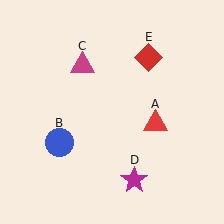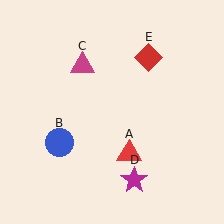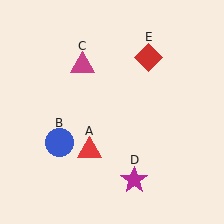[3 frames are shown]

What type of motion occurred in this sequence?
The red triangle (object A) rotated clockwise around the center of the scene.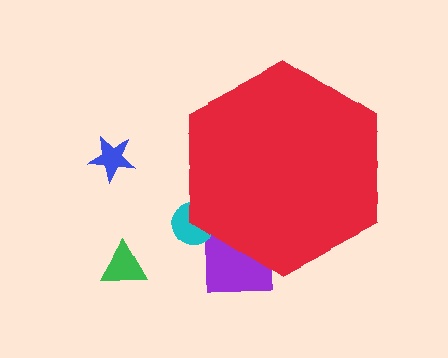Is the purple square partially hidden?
Yes, the purple square is partially hidden behind the red hexagon.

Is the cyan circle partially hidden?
Yes, the cyan circle is partially hidden behind the red hexagon.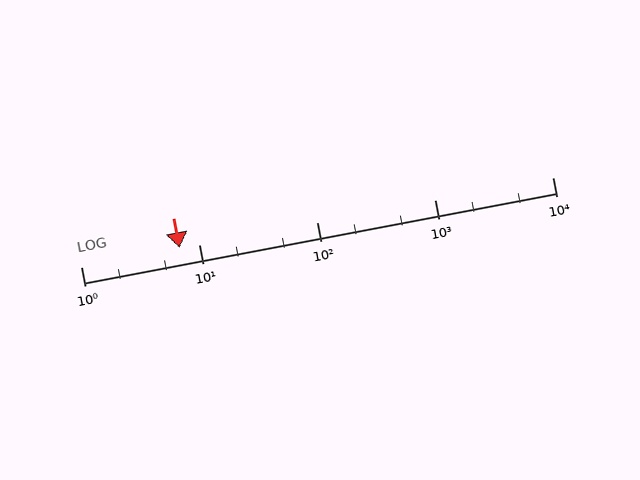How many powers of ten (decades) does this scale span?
The scale spans 4 decades, from 1 to 10000.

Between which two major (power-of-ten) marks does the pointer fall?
The pointer is between 1 and 10.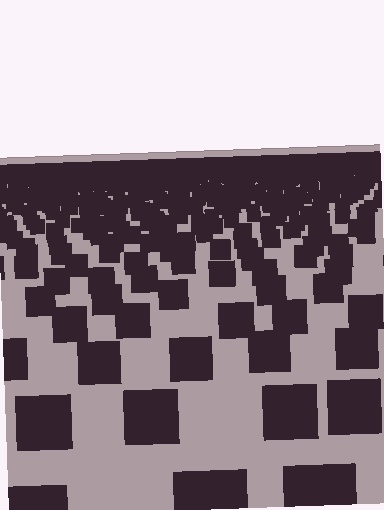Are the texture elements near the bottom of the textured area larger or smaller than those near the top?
Larger. Near the bottom, elements are closer to the viewer and appear at a bigger on-screen size.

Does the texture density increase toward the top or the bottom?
Density increases toward the top.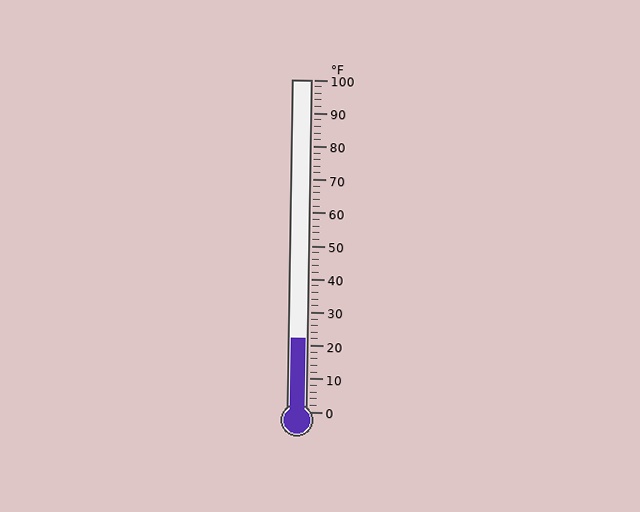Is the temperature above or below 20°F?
The temperature is above 20°F.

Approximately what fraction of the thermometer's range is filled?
The thermometer is filled to approximately 20% of its range.